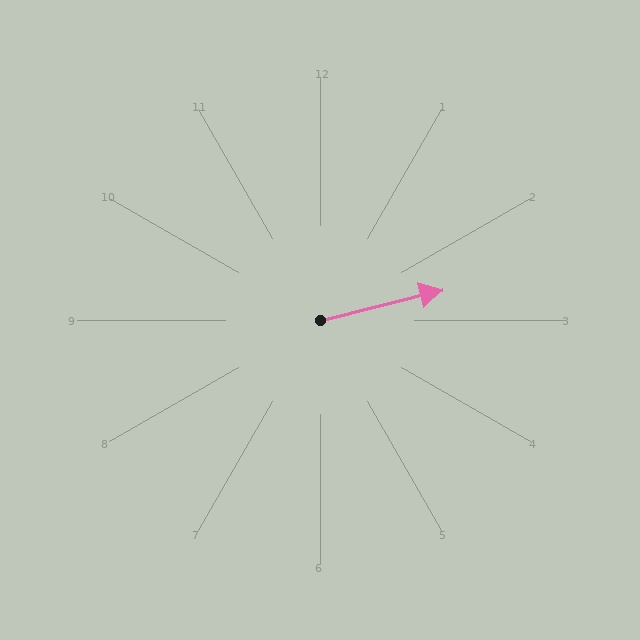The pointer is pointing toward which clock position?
Roughly 3 o'clock.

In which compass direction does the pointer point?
East.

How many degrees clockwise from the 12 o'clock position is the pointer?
Approximately 76 degrees.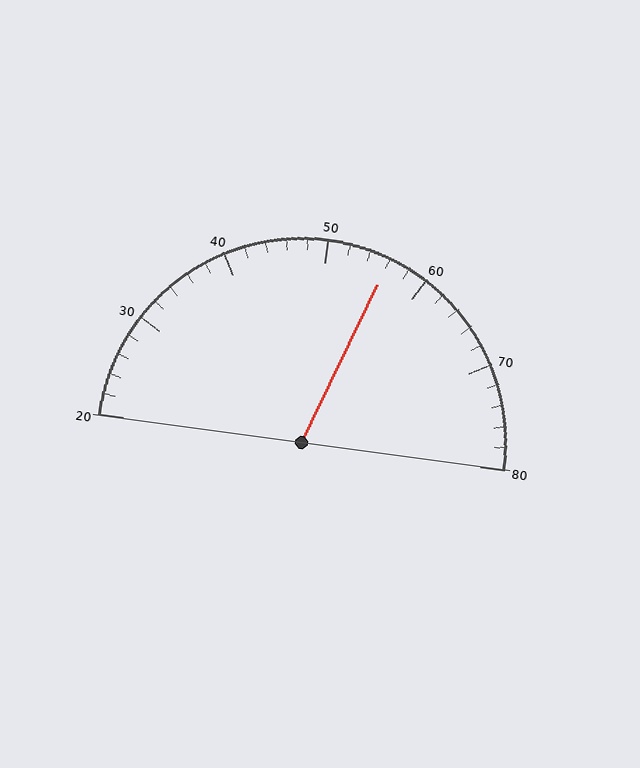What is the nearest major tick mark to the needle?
The nearest major tick mark is 60.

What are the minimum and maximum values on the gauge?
The gauge ranges from 20 to 80.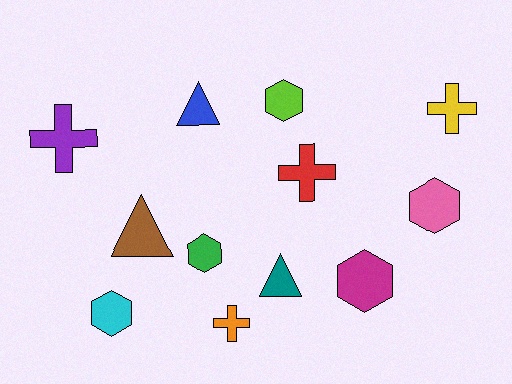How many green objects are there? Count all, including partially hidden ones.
There is 1 green object.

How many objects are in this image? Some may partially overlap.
There are 12 objects.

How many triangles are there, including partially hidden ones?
There are 3 triangles.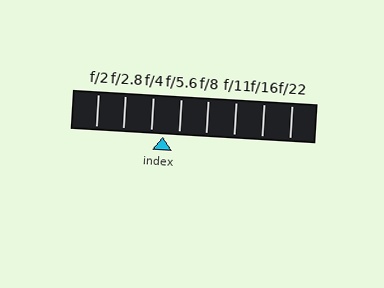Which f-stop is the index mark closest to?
The index mark is closest to f/4.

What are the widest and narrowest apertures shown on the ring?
The widest aperture shown is f/2 and the narrowest is f/22.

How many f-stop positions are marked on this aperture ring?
There are 8 f-stop positions marked.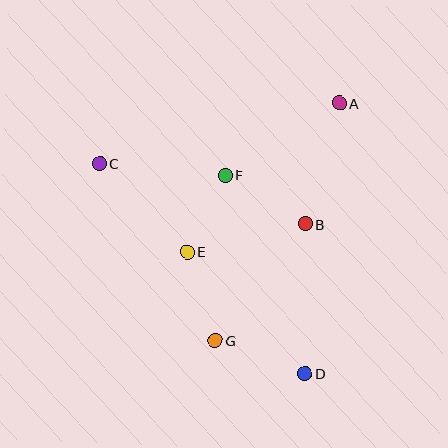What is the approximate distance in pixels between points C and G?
The distance between C and G is approximately 212 pixels.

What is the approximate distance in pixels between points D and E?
The distance between D and E is approximately 169 pixels.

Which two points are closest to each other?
Points E and F are closest to each other.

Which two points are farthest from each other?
Points C and D are farthest from each other.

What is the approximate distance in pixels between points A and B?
The distance between A and B is approximately 126 pixels.